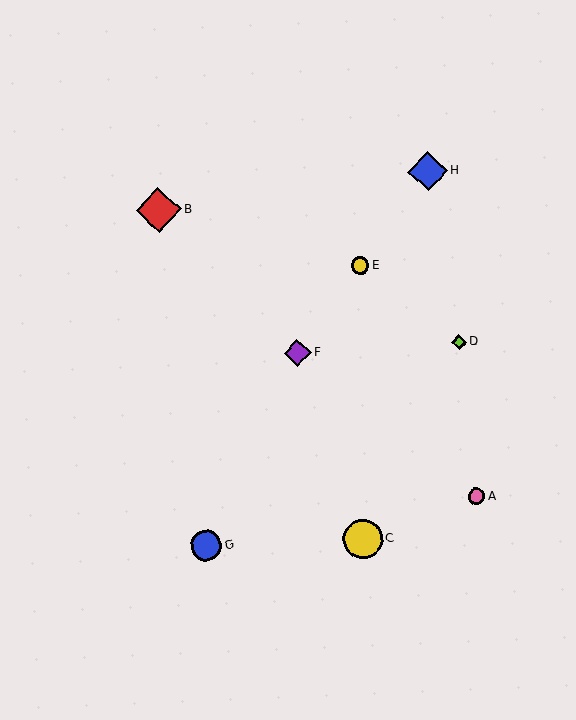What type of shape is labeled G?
Shape G is a blue circle.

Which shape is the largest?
The red diamond (labeled B) is the largest.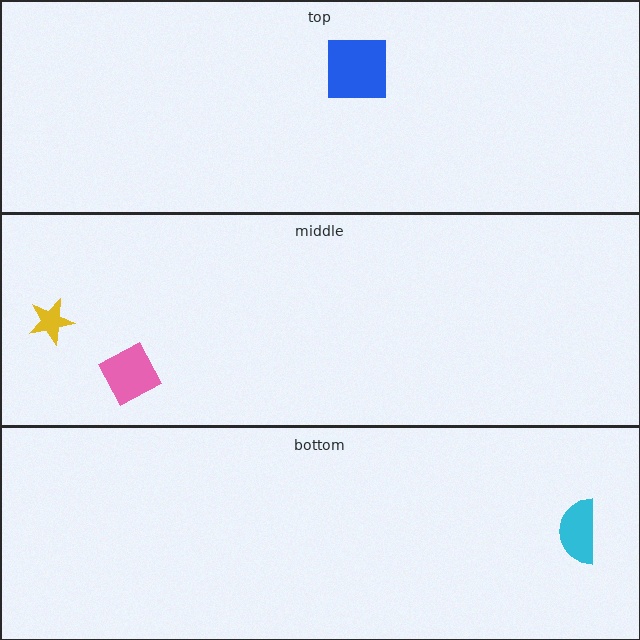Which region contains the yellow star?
The middle region.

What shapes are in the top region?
The blue square.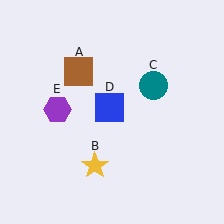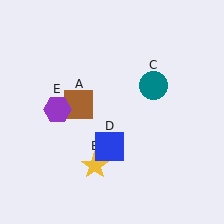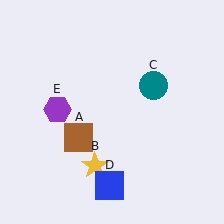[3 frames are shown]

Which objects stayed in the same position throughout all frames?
Yellow star (object B) and teal circle (object C) and purple hexagon (object E) remained stationary.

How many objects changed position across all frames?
2 objects changed position: brown square (object A), blue square (object D).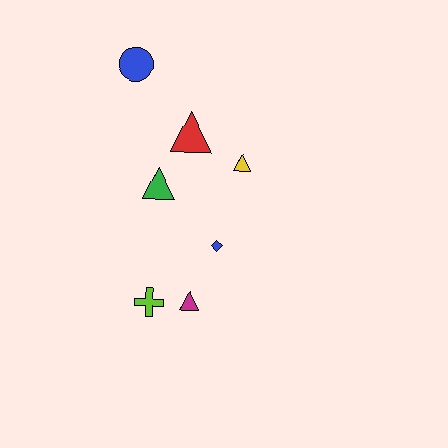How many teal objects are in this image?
There are no teal objects.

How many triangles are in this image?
There are 4 triangles.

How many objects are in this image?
There are 7 objects.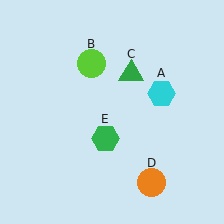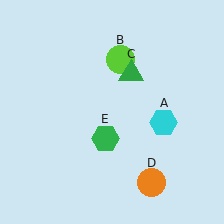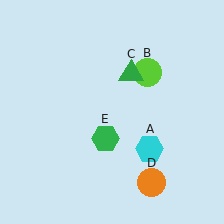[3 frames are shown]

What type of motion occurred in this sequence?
The cyan hexagon (object A), lime circle (object B) rotated clockwise around the center of the scene.